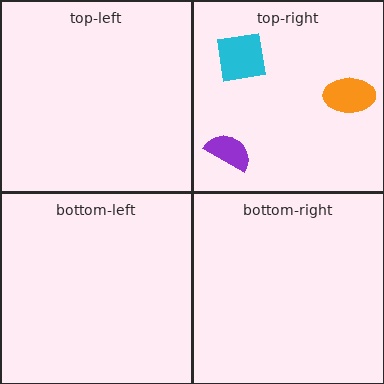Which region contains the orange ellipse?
The top-right region.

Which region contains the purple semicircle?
The top-right region.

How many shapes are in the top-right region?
3.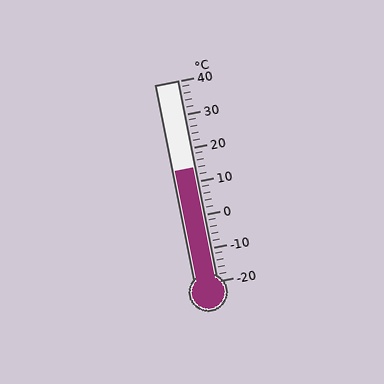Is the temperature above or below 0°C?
The temperature is above 0°C.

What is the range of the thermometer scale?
The thermometer scale ranges from -20°C to 40°C.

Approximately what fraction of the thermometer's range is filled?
The thermometer is filled to approximately 55% of its range.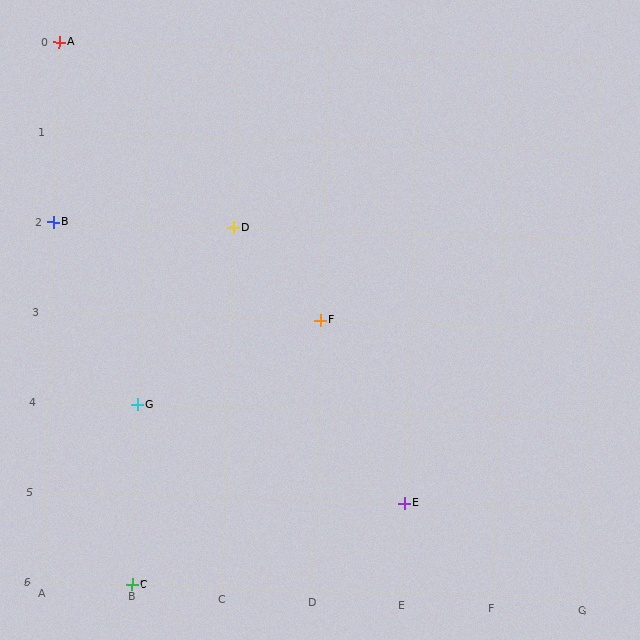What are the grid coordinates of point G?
Point G is at grid coordinates (B, 4).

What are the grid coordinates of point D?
Point D is at grid coordinates (C, 2).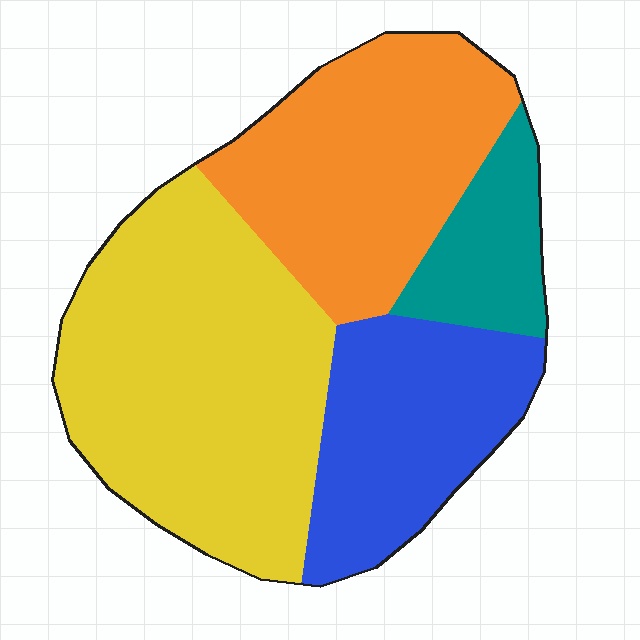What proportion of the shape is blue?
Blue takes up about one fifth (1/5) of the shape.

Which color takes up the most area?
Yellow, at roughly 40%.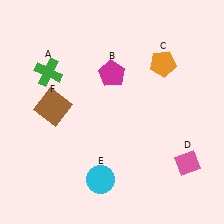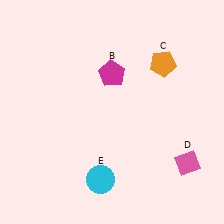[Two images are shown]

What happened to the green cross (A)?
The green cross (A) was removed in Image 2. It was in the top-left area of Image 1.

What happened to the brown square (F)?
The brown square (F) was removed in Image 2. It was in the top-left area of Image 1.